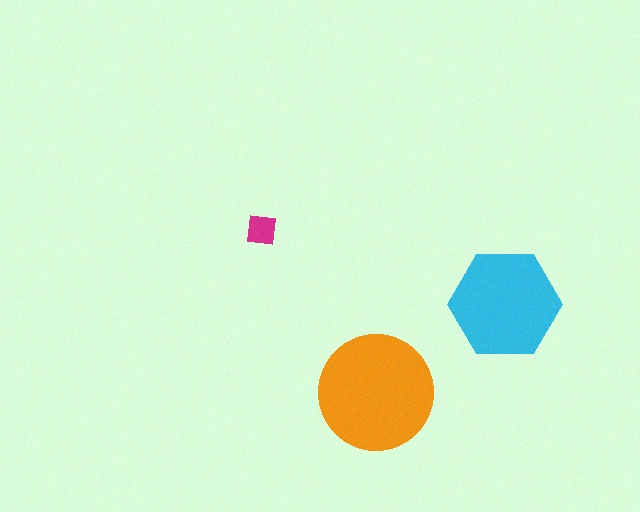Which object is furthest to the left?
The magenta square is leftmost.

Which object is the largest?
The orange circle.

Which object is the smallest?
The magenta square.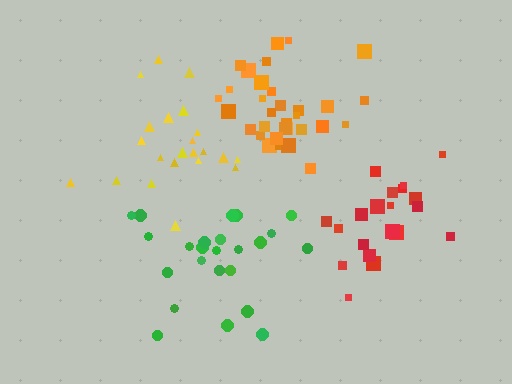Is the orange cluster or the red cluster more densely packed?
Orange.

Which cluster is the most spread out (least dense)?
Green.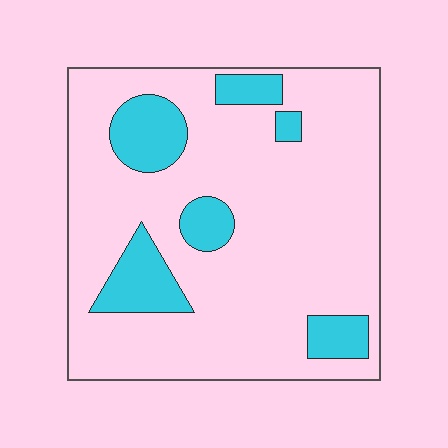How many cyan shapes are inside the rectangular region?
6.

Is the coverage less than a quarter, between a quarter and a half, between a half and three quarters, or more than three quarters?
Less than a quarter.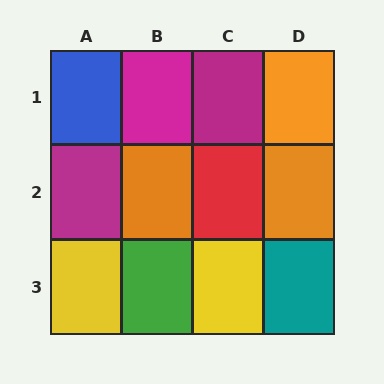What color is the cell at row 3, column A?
Yellow.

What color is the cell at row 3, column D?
Teal.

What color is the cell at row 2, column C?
Red.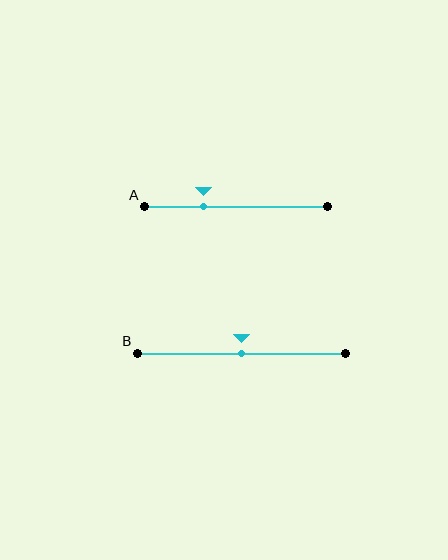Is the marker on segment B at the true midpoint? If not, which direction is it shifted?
Yes, the marker on segment B is at the true midpoint.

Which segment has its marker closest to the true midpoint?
Segment B has its marker closest to the true midpoint.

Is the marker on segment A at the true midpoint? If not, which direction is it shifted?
No, the marker on segment A is shifted to the left by about 17% of the segment length.